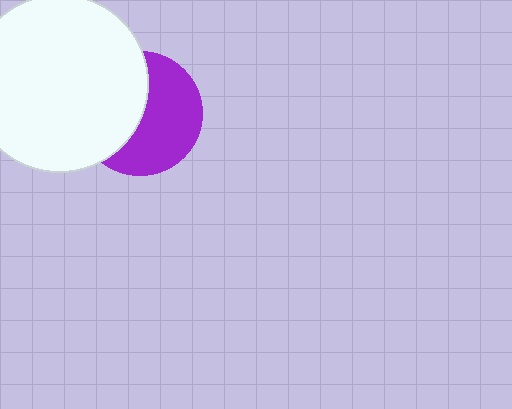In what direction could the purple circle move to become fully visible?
The purple circle could move right. That would shift it out from behind the white circle entirely.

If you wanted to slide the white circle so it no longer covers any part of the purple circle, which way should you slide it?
Slide it left — that is the most direct way to separate the two shapes.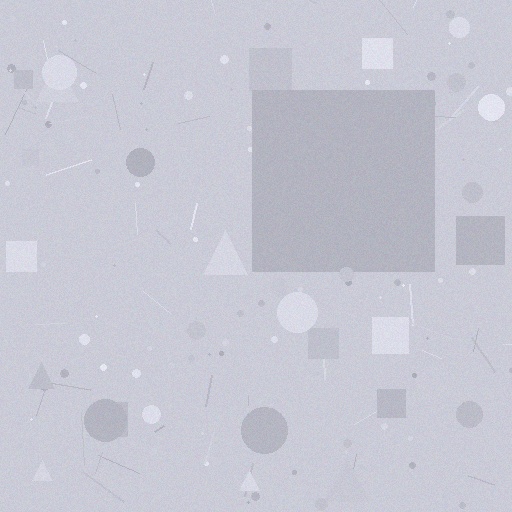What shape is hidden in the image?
A square is hidden in the image.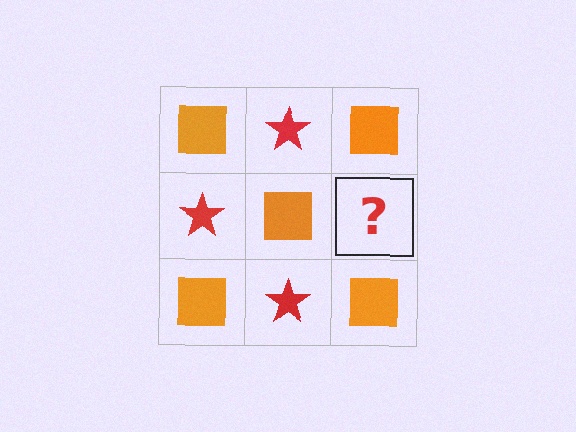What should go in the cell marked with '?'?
The missing cell should contain a red star.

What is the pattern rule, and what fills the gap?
The rule is that it alternates orange square and red star in a checkerboard pattern. The gap should be filled with a red star.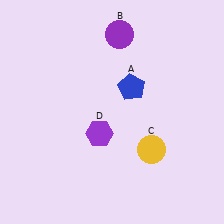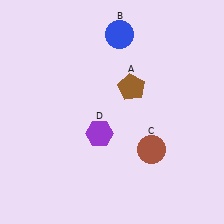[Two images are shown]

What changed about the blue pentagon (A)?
In Image 1, A is blue. In Image 2, it changed to brown.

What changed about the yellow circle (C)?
In Image 1, C is yellow. In Image 2, it changed to brown.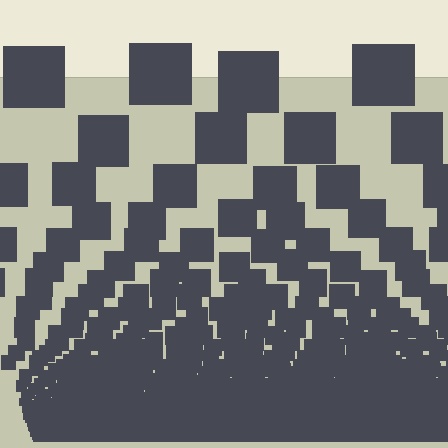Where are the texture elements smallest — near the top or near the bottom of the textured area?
Near the bottom.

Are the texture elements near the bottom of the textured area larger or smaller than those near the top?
Smaller. The gradient is inverted — elements near the bottom are smaller and denser.